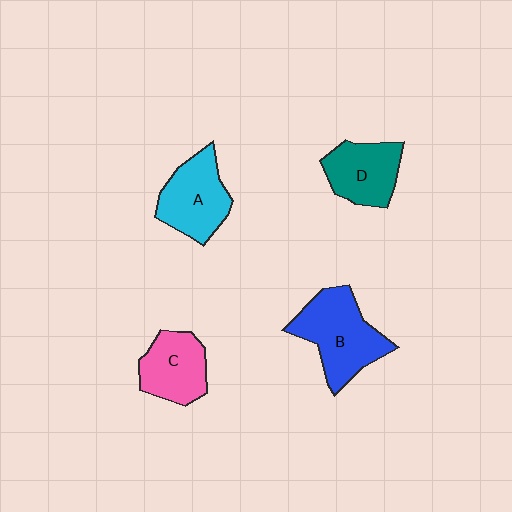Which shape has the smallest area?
Shape C (pink).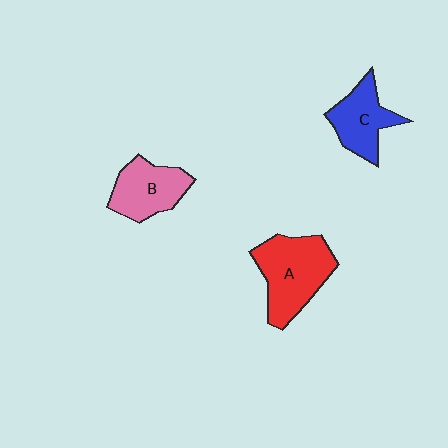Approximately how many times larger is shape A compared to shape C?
Approximately 1.5 times.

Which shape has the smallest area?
Shape C (blue).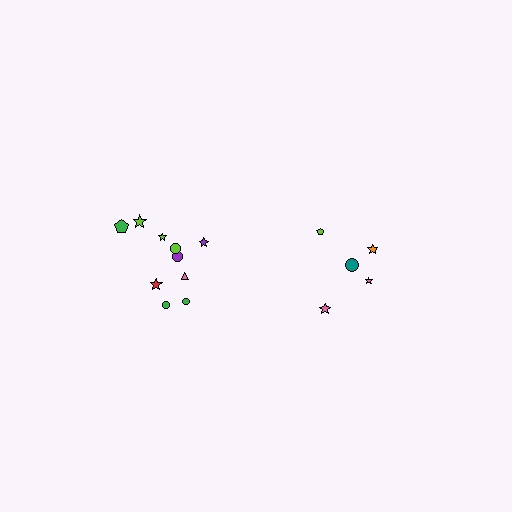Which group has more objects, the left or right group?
The left group.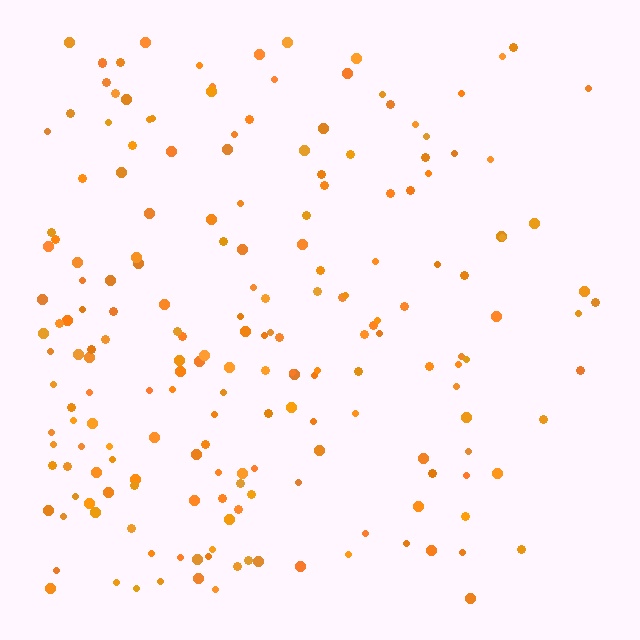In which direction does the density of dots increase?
From right to left, with the left side densest.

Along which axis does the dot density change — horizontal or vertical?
Horizontal.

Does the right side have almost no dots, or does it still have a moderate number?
Still a moderate number, just noticeably fewer than the left.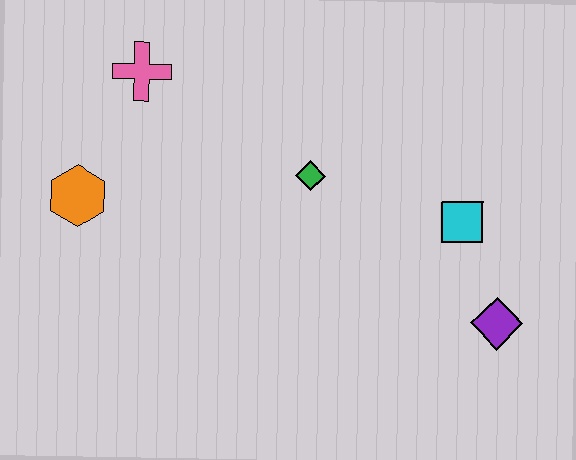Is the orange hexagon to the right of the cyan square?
No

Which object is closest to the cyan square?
The purple diamond is closest to the cyan square.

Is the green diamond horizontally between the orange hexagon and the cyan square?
Yes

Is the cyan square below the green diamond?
Yes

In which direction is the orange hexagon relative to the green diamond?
The orange hexagon is to the left of the green diamond.